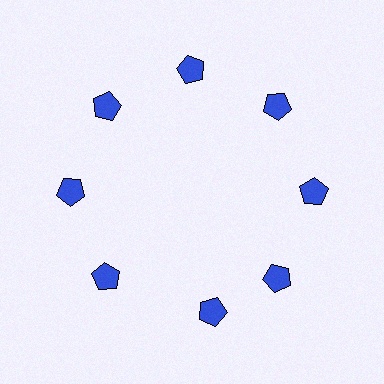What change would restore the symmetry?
The symmetry would be restored by rotating it back into even spacing with its neighbors so that all 8 pentagons sit at equal angles and equal distance from the center.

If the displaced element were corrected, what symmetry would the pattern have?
It would have 8-fold rotational symmetry — the pattern would map onto itself every 45 degrees.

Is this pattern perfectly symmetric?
No. The 8 blue pentagons are arranged in a ring, but one element near the 6 o'clock position is rotated out of alignment along the ring, breaking the 8-fold rotational symmetry.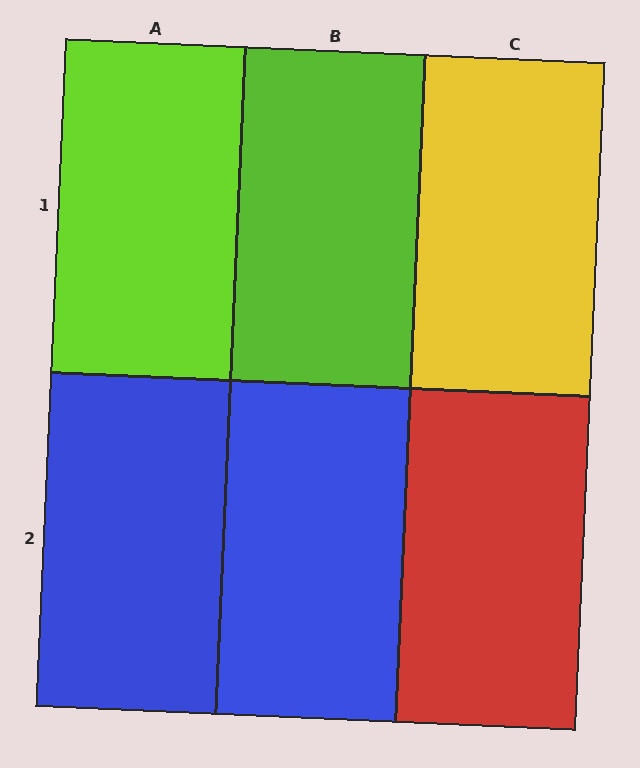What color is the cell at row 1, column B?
Lime.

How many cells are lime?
2 cells are lime.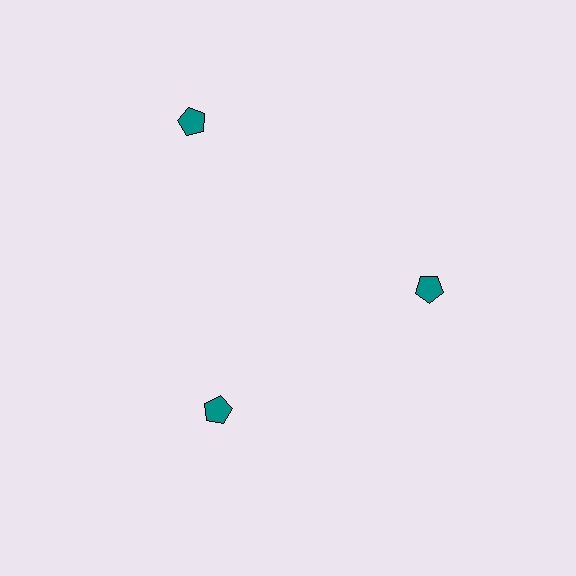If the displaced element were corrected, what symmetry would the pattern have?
It would have 3-fold rotational symmetry — the pattern would map onto itself every 120 degrees.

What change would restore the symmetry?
The symmetry would be restored by moving it inward, back onto the ring so that all 3 pentagons sit at equal angles and equal distance from the center.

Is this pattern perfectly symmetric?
No. The 3 teal pentagons are arranged in a ring, but one element near the 11 o'clock position is pushed outward from the center, breaking the 3-fold rotational symmetry.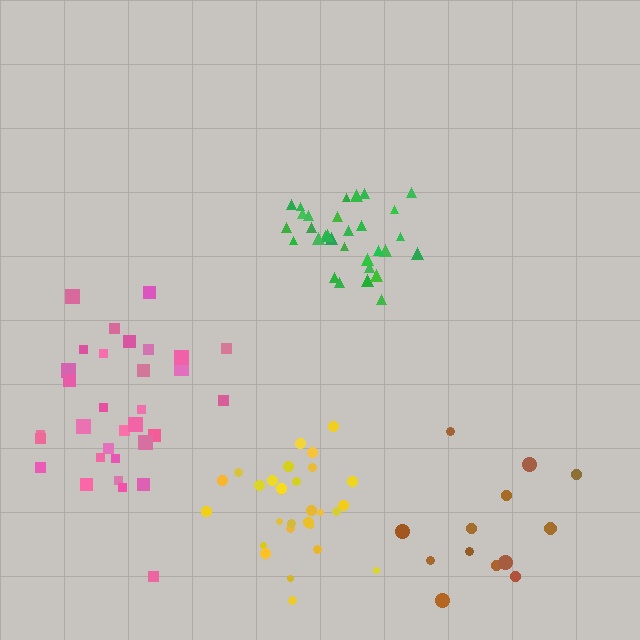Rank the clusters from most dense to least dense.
green, yellow, pink, brown.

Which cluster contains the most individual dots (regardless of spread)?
Pink (32).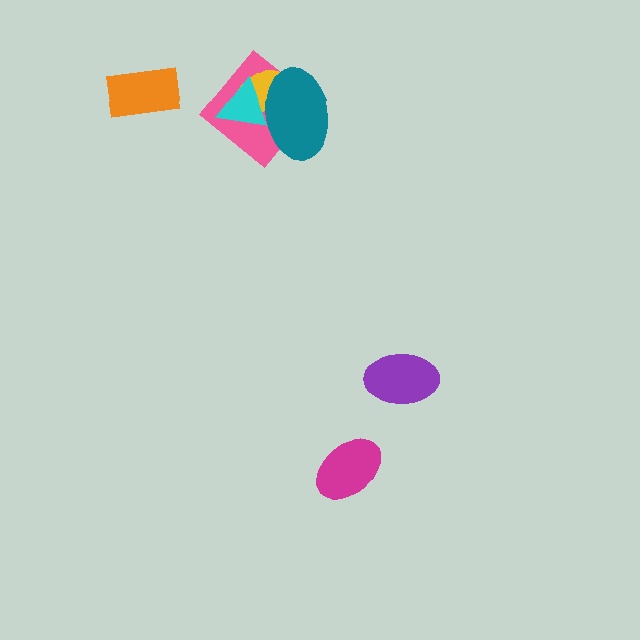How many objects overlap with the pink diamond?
3 objects overlap with the pink diamond.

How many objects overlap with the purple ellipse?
0 objects overlap with the purple ellipse.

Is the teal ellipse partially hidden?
Yes, it is partially covered by another shape.